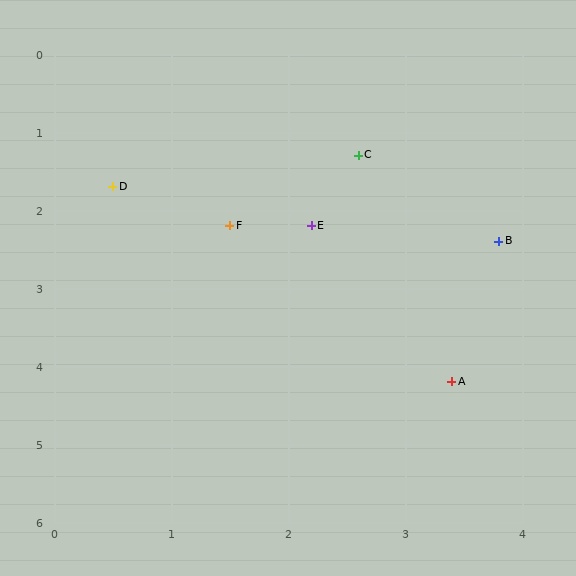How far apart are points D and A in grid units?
Points D and A are about 3.8 grid units apart.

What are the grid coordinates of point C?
Point C is at approximately (2.6, 1.3).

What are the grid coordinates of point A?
Point A is at approximately (3.4, 4.2).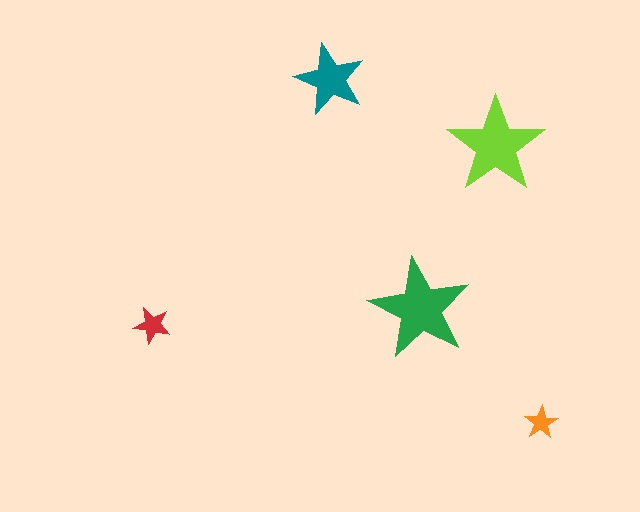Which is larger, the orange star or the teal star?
The teal one.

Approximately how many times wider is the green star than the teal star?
About 1.5 times wider.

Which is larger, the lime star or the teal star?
The lime one.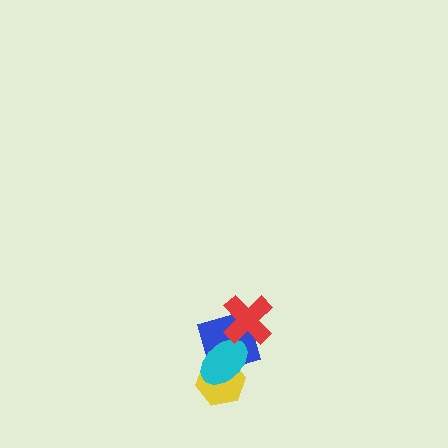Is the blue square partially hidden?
Yes, it is partially covered by another shape.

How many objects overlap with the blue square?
3 objects overlap with the blue square.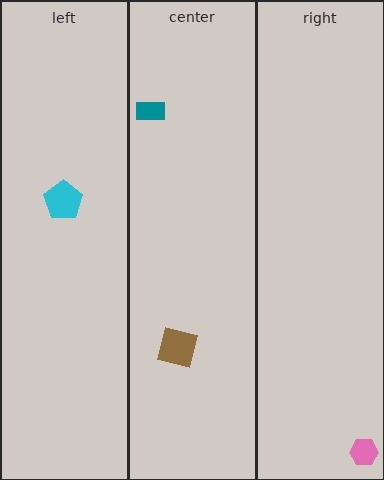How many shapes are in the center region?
2.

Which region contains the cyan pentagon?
The left region.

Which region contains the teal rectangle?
The center region.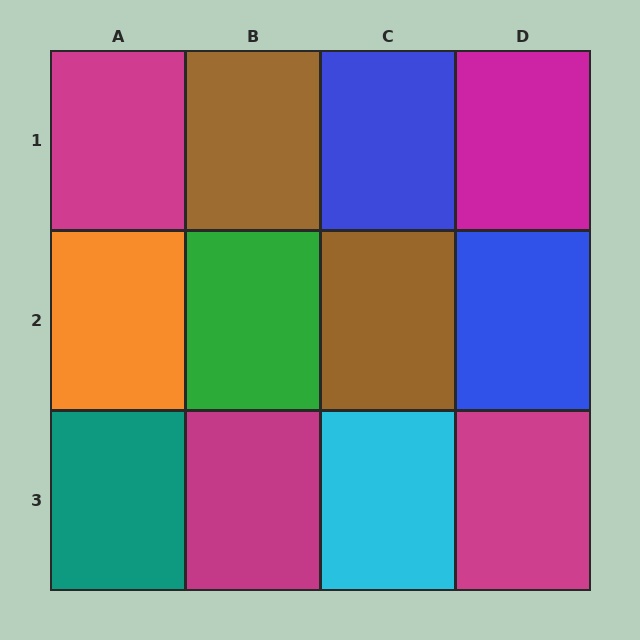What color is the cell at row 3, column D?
Magenta.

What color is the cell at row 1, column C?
Blue.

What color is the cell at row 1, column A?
Magenta.